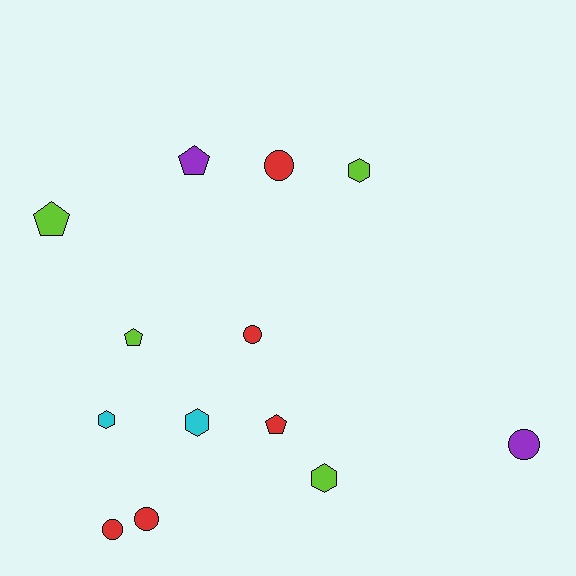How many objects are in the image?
There are 13 objects.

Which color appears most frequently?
Red, with 5 objects.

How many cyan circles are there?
There are no cyan circles.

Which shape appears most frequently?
Circle, with 5 objects.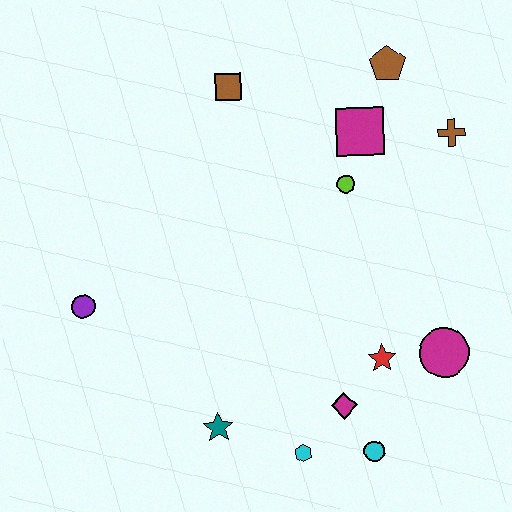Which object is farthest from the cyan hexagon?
The brown pentagon is farthest from the cyan hexagon.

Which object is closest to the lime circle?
The magenta square is closest to the lime circle.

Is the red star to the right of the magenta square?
Yes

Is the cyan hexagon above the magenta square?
No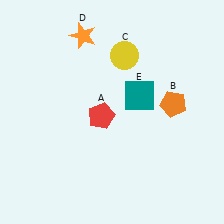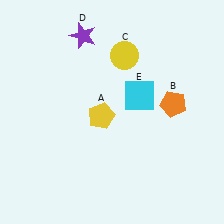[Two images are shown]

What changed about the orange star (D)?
In Image 1, D is orange. In Image 2, it changed to purple.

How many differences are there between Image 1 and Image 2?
There are 3 differences between the two images.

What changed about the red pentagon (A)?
In Image 1, A is red. In Image 2, it changed to yellow.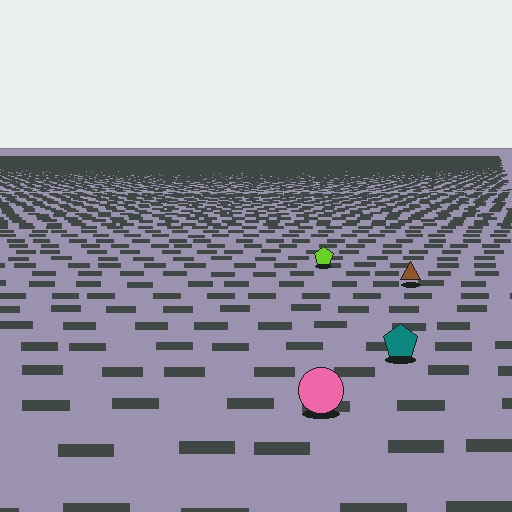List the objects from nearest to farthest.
From nearest to farthest: the pink circle, the teal pentagon, the brown triangle, the lime pentagon.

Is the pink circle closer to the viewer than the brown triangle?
Yes. The pink circle is closer — you can tell from the texture gradient: the ground texture is coarser near it.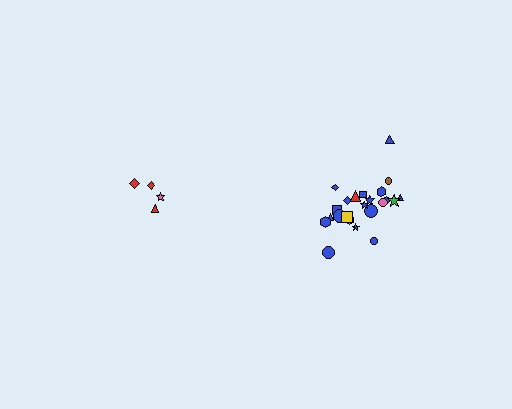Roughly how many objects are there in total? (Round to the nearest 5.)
Roughly 30 objects in total.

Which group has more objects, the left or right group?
The right group.